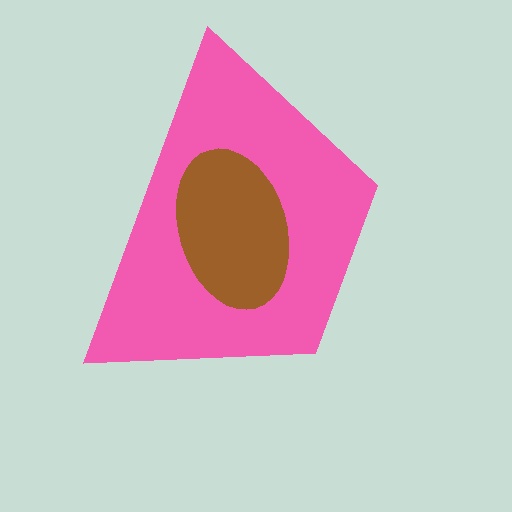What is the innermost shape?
The brown ellipse.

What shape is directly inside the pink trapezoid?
The brown ellipse.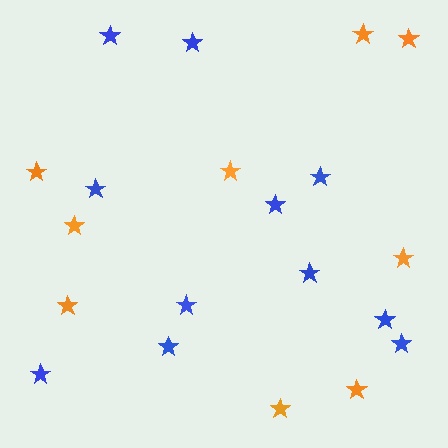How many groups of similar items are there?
There are 2 groups: one group of orange stars (9) and one group of blue stars (11).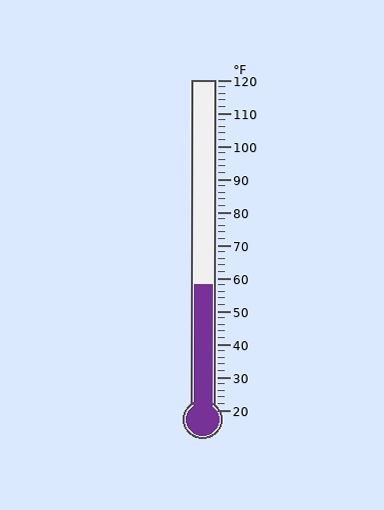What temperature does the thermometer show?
The thermometer shows approximately 58°F.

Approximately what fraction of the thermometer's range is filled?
The thermometer is filled to approximately 40% of its range.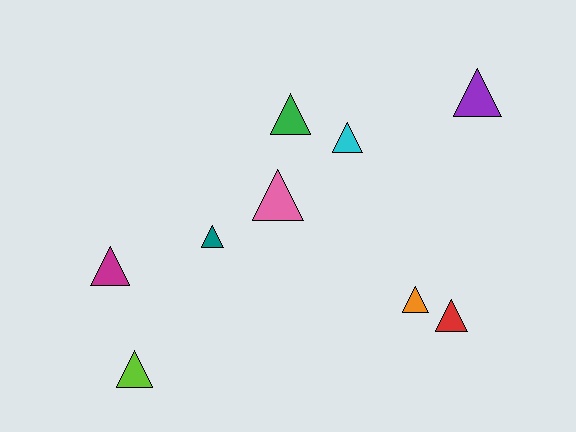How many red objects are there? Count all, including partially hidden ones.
There is 1 red object.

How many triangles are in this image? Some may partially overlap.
There are 9 triangles.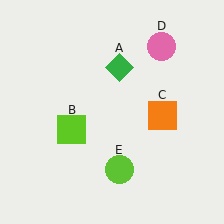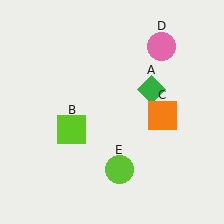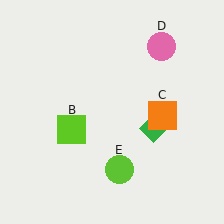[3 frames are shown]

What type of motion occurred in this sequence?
The green diamond (object A) rotated clockwise around the center of the scene.